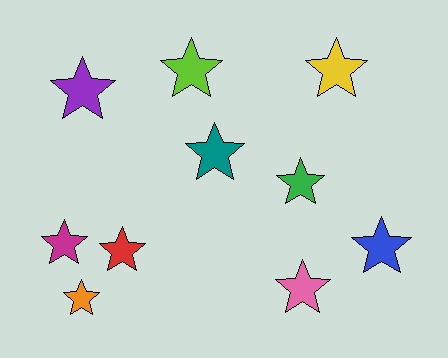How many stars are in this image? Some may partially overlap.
There are 10 stars.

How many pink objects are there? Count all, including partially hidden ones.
There is 1 pink object.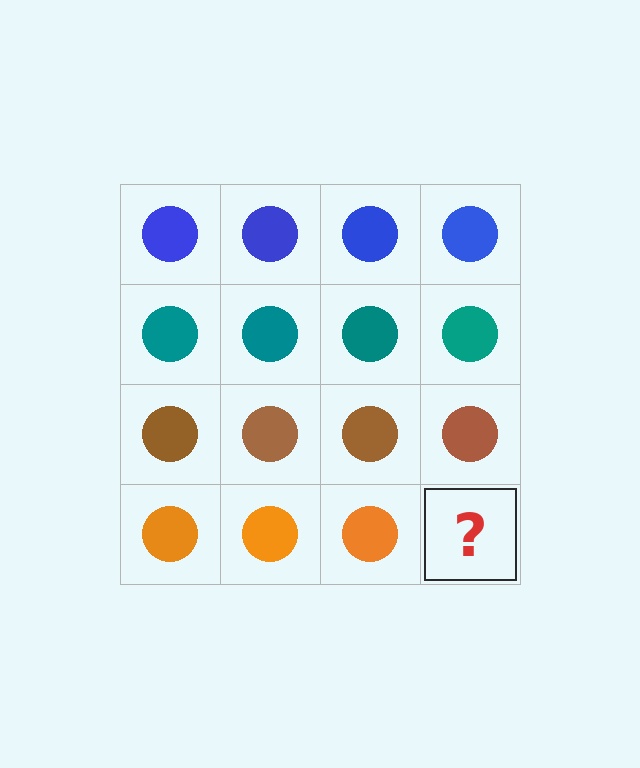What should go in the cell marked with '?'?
The missing cell should contain an orange circle.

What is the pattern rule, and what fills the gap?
The rule is that each row has a consistent color. The gap should be filled with an orange circle.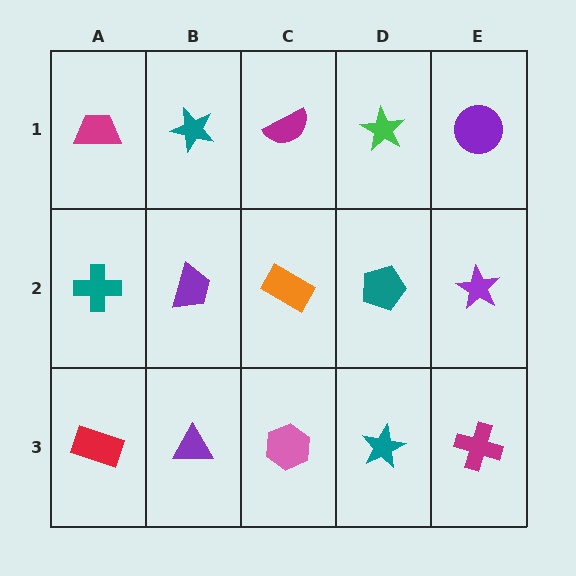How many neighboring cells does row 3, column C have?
3.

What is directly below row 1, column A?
A teal cross.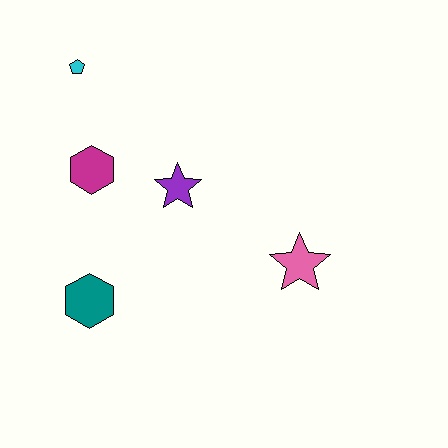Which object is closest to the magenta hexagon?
The purple star is closest to the magenta hexagon.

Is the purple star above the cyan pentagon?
No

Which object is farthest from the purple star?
The cyan pentagon is farthest from the purple star.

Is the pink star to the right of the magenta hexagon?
Yes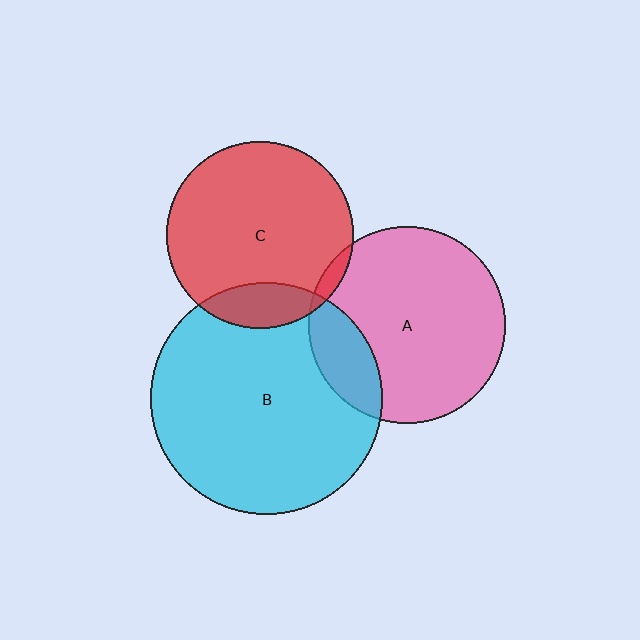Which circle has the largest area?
Circle B (cyan).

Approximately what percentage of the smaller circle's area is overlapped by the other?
Approximately 15%.